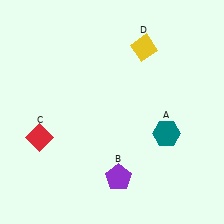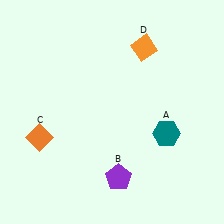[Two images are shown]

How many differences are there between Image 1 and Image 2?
There are 2 differences between the two images.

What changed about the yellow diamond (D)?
In Image 1, D is yellow. In Image 2, it changed to orange.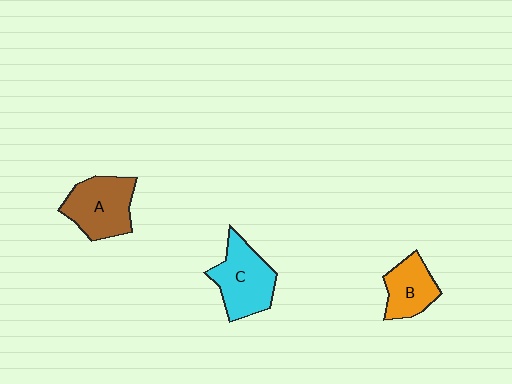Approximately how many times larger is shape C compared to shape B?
Approximately 1.4 times.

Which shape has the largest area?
Shape C (cyan).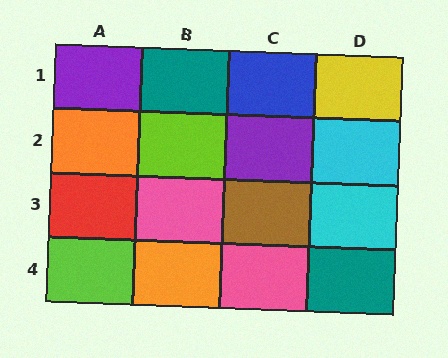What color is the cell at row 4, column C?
Pink.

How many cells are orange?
2 cells are orange.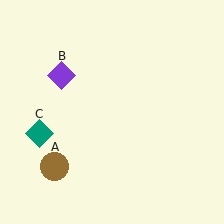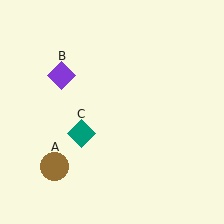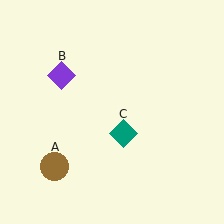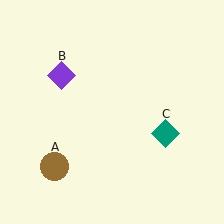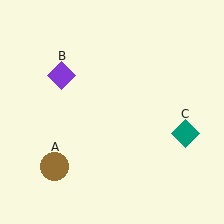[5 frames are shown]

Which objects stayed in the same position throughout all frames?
Brown circle (object A) and purple diamond (object B) remained stationary.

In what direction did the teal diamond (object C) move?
The teal diamond (object C) moved right.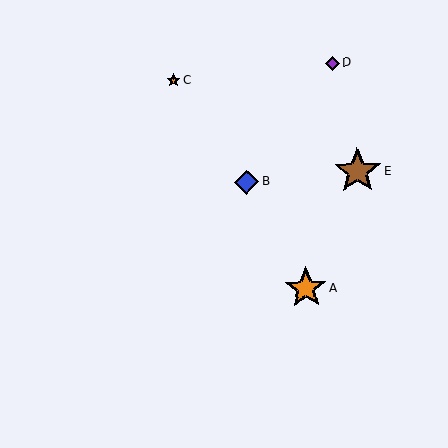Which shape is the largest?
The brown star (labeled E) is the largest.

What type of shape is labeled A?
Shape A is an orange star.